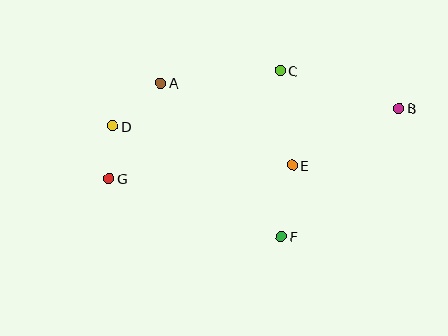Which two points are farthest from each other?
Points B and G are farthest from each other.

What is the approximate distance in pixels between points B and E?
The distance between B and E is approximately 121 pixels.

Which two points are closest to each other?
Points D and G are closest to each other.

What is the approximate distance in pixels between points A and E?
The distance between A and E is approximately 155 pixels.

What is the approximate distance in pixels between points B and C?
The distance between B and C is approximately 125 pixels.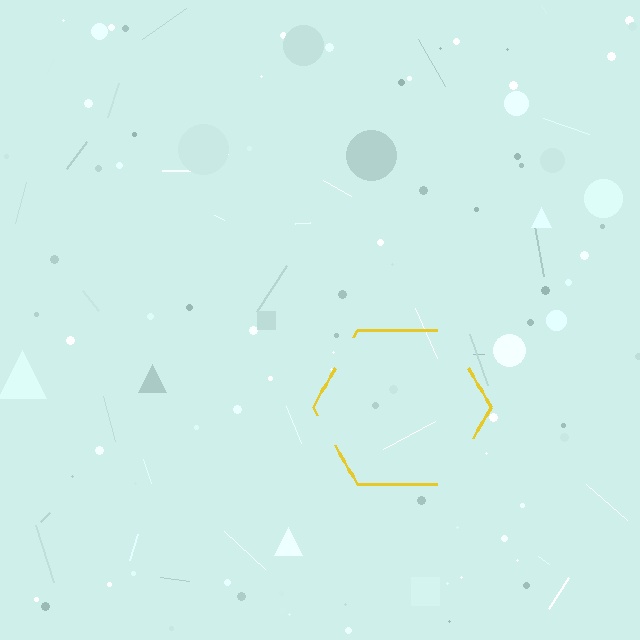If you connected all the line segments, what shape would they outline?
They would outline a hexagon.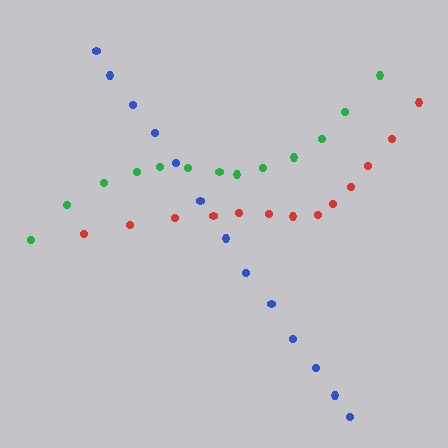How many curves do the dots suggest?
There are 3 distinct paths.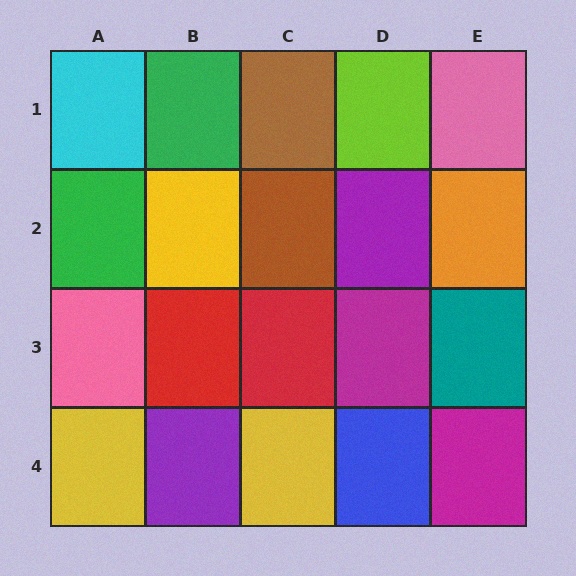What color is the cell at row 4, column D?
Blue.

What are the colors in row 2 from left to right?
Green, yellow, brown, purple, orange.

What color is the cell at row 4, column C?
Yellow.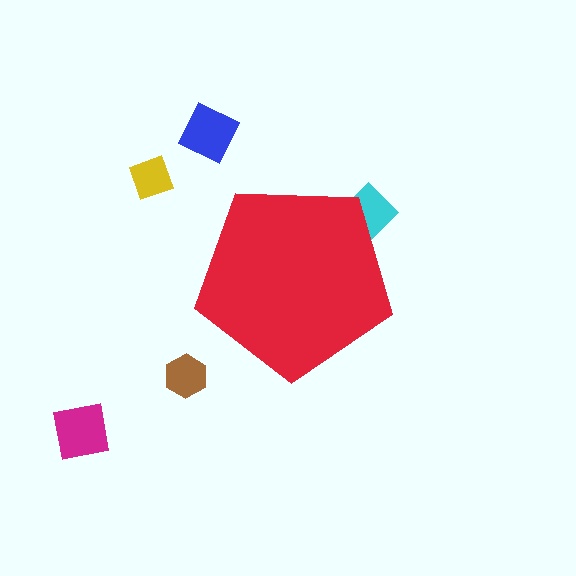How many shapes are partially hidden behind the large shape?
1 shape is partially hidden.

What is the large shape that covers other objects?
A red pentagon.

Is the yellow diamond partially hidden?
No, the yellow diamond is fully visible.